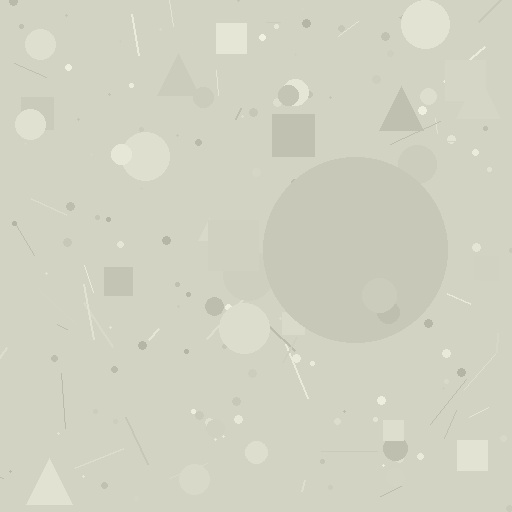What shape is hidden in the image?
A circle is hidden in the image.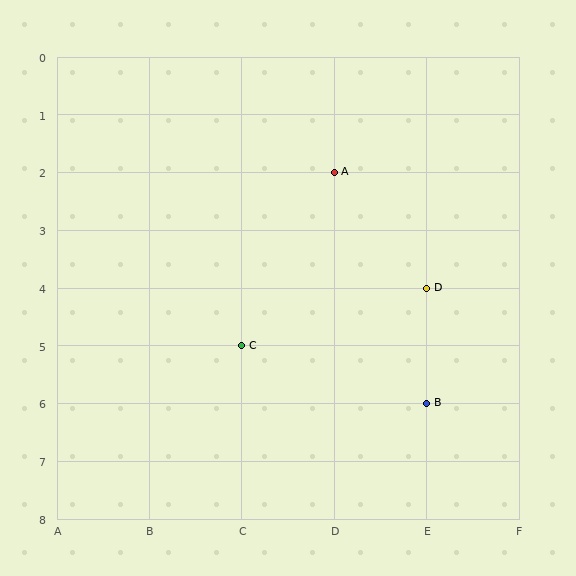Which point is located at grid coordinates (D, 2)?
Point A is at (D, 2).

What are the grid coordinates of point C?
Point C is at grid coordinates (C, 5).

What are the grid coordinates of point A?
Point A is at grid coordinates (D, 2).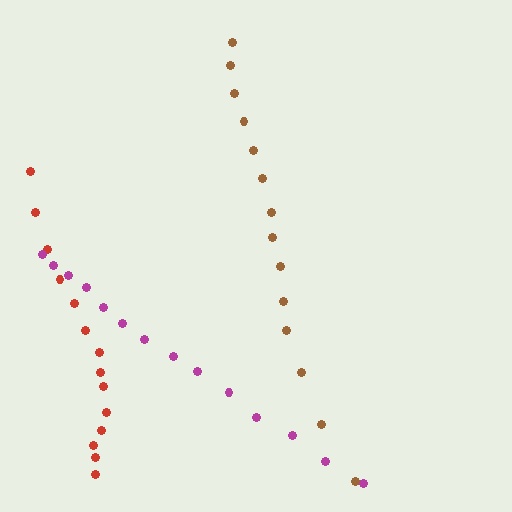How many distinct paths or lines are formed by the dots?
There are 3 distinct paths.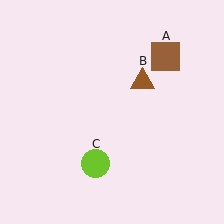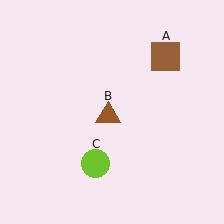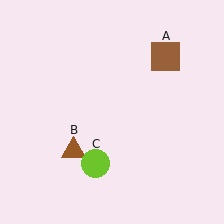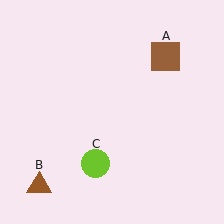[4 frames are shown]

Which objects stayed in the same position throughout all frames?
Brown square (object A) and lime circle (object C) remained stationary.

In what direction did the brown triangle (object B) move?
The brown triangle (object B) moved down and to the left.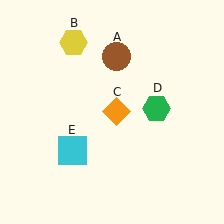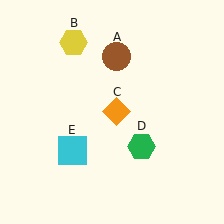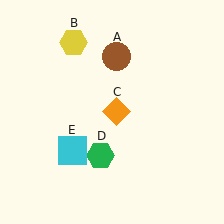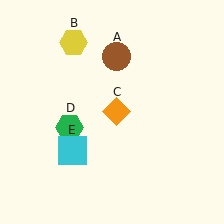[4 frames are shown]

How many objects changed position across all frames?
1 object changed position: green hexagon (object D).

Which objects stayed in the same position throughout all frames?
Brown circle (object A) and yellow hexagon (object B) and orange diamond (object C) and cyan square (object E) remained stationary.